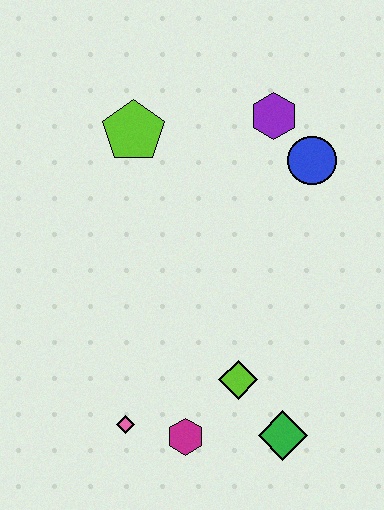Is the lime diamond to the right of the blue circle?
No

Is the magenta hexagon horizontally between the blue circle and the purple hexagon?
No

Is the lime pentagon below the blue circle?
No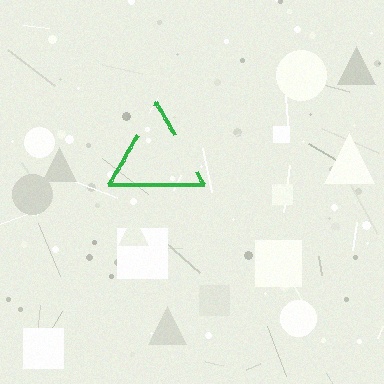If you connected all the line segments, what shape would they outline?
They would outline a triangle.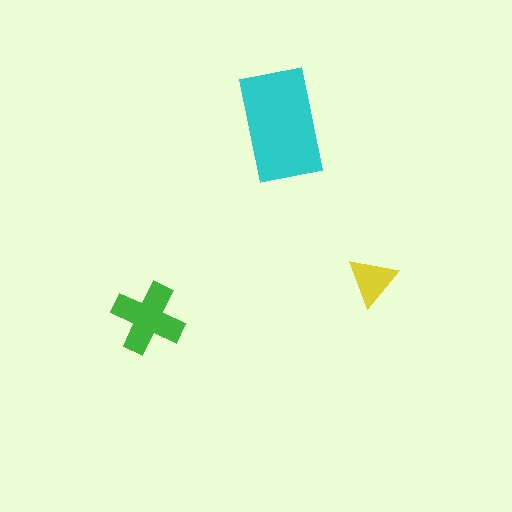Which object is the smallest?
The yellow triangle.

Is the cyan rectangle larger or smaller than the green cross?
Larger.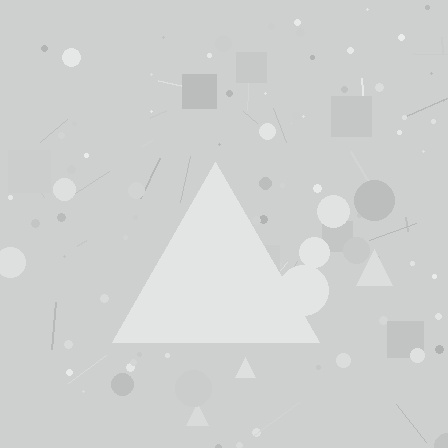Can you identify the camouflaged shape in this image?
The camouflaged shape is a triangle.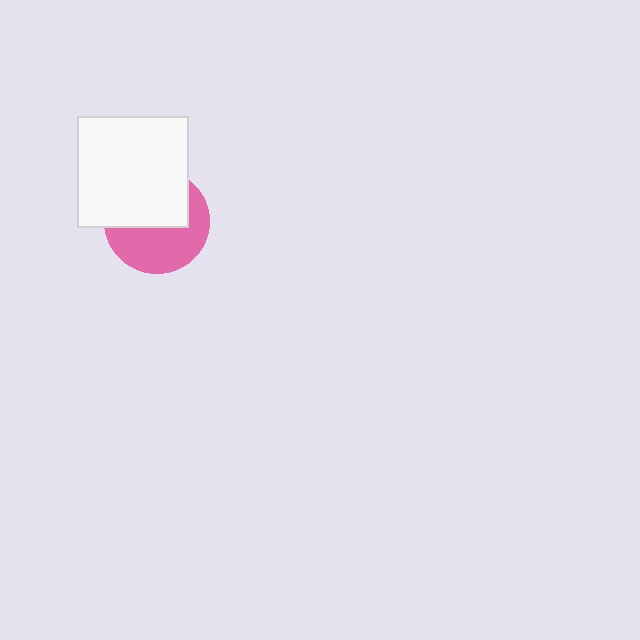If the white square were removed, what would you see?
You would see the complete pink circle.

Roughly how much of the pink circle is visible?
About half of it is visible (roughly 51%).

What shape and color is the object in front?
The object in front is a white square.